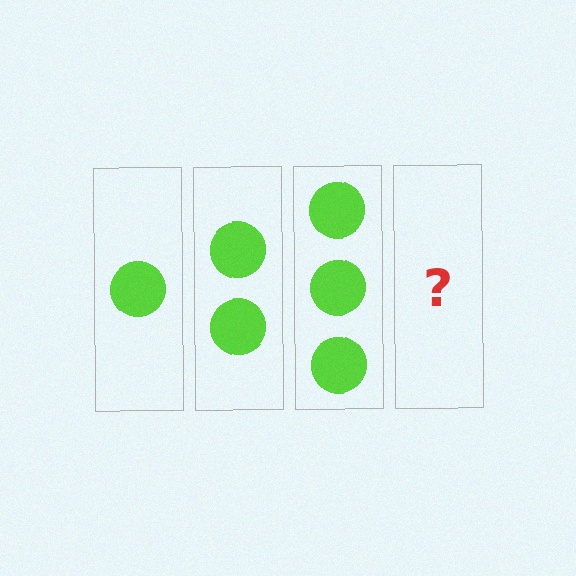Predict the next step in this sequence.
The next step is 4 circles.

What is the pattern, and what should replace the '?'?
The pattern is that each step adds one more circle. The '?' should be 4 circles.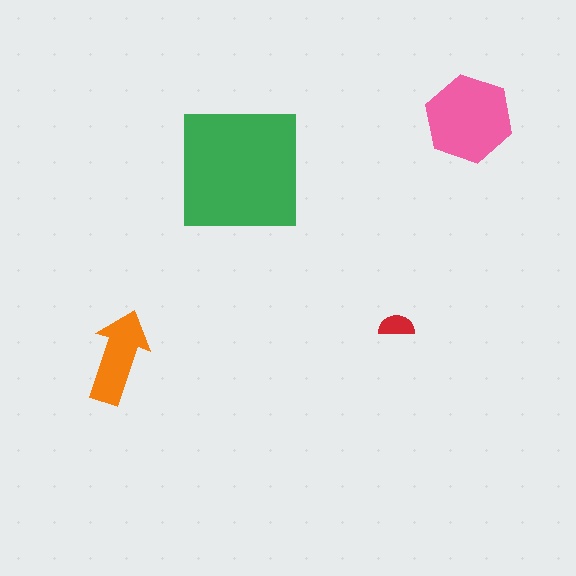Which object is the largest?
The green square.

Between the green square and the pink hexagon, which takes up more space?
The green square.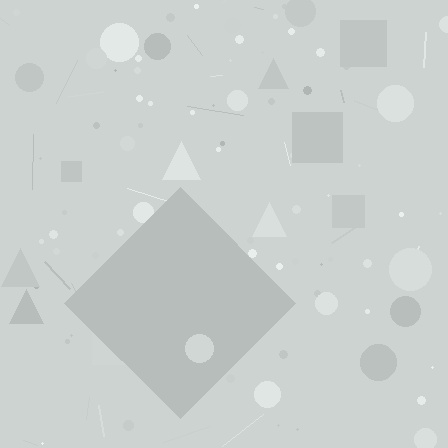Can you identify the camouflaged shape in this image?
The camouflaged shape is a diamond.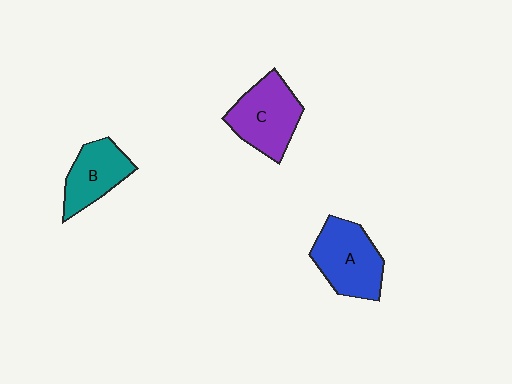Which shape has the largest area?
Shape A (blue).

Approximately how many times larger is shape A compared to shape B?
Approximately 1.3 times.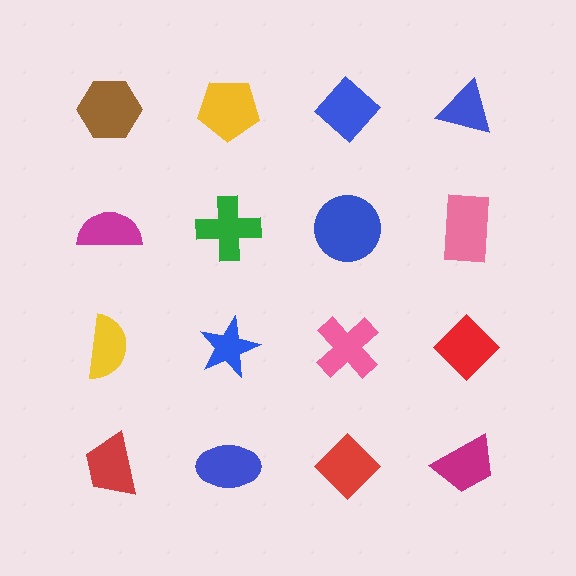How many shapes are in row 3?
4 shapes.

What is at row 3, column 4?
A red diamond.